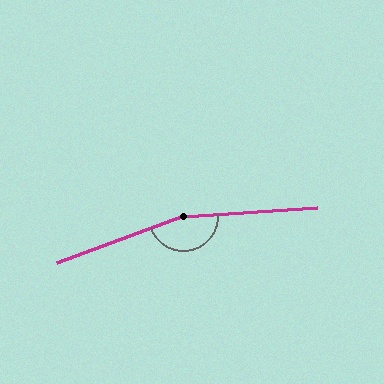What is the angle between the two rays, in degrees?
Approximately 164 degrees.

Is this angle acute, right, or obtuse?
It is obtuse.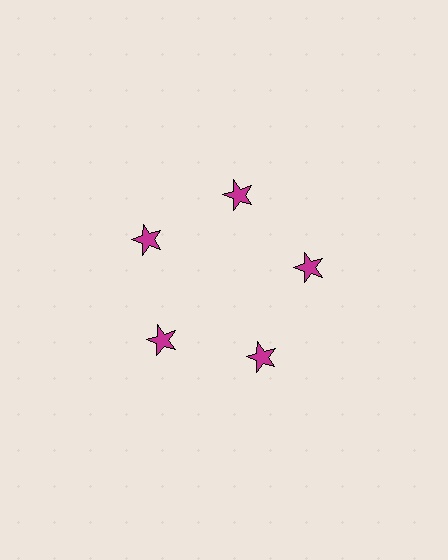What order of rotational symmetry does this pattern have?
This pattern has 5-fold rotational symmetry.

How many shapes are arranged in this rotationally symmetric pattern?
There are 5 shapes, arranged in 5 groups of 1.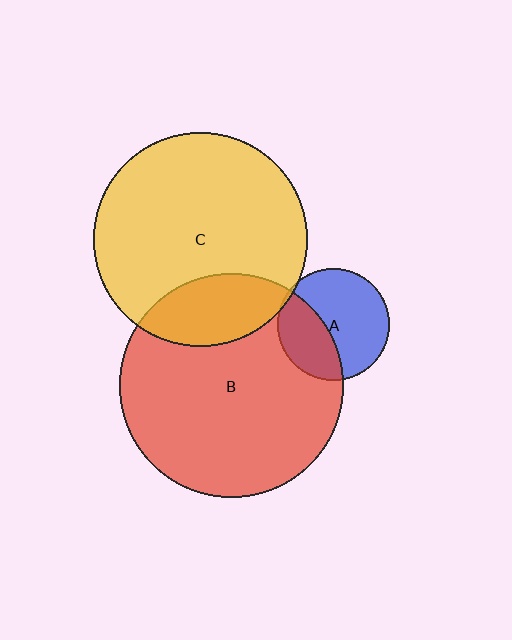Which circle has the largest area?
Circle B (red).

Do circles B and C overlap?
Yes.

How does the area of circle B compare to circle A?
Approximately 4.0 times.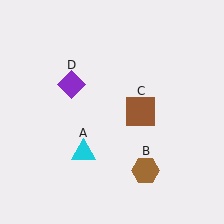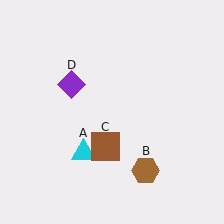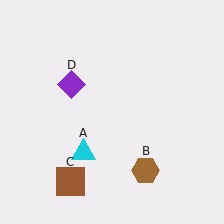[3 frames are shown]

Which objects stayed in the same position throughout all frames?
Cyan triangle (object A) and brown hexagon (object B) and purple diamond (object D) remained stationary.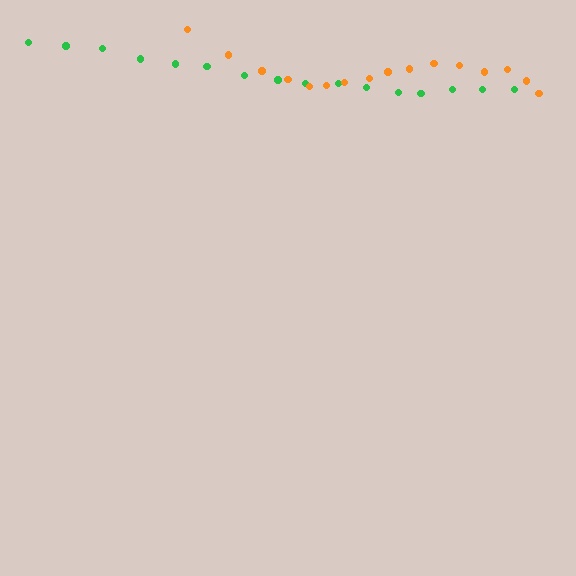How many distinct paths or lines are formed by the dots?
There are 2 distinct paths.